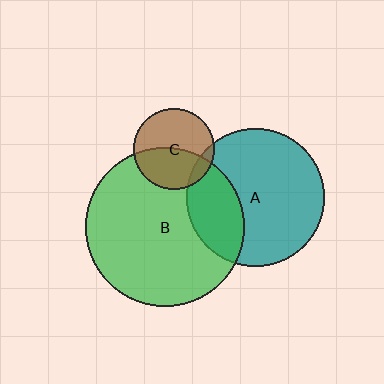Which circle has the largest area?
Circle B (green).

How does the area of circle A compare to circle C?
Approximately 2.9 times.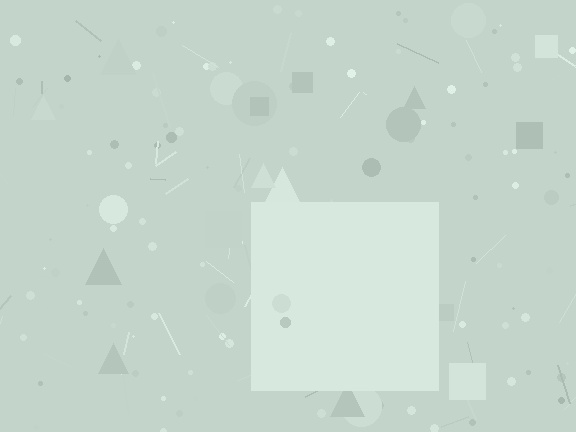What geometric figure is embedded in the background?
A square is embedded in the background.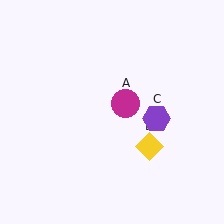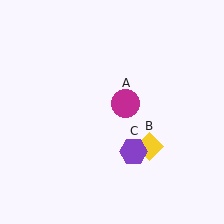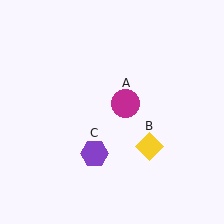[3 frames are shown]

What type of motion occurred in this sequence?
The purple hexagon (object C) rotated clockwise around the center of the scene.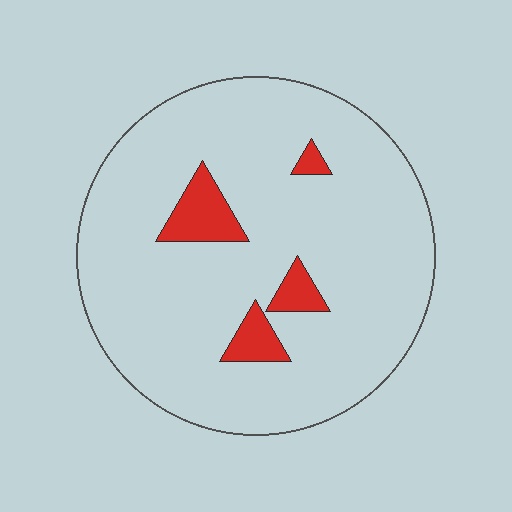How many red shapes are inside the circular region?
4.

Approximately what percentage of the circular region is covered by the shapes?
Approximately 10%.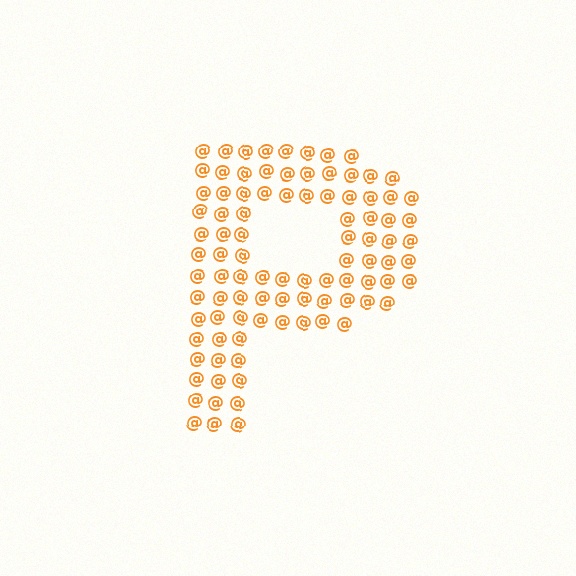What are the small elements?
The small elements are at signs.